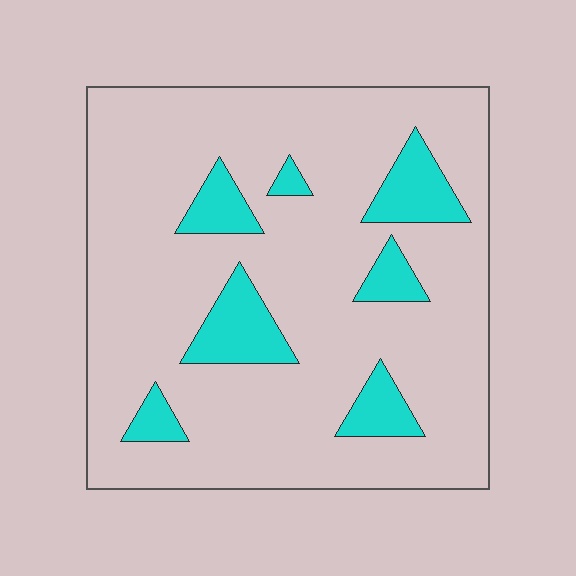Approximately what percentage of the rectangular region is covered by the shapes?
Approximately 15%.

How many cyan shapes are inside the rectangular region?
7.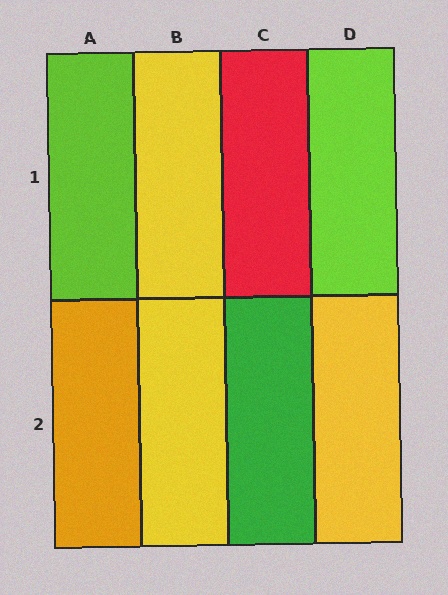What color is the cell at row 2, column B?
Yellow.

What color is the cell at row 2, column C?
Green.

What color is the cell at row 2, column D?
Yellow.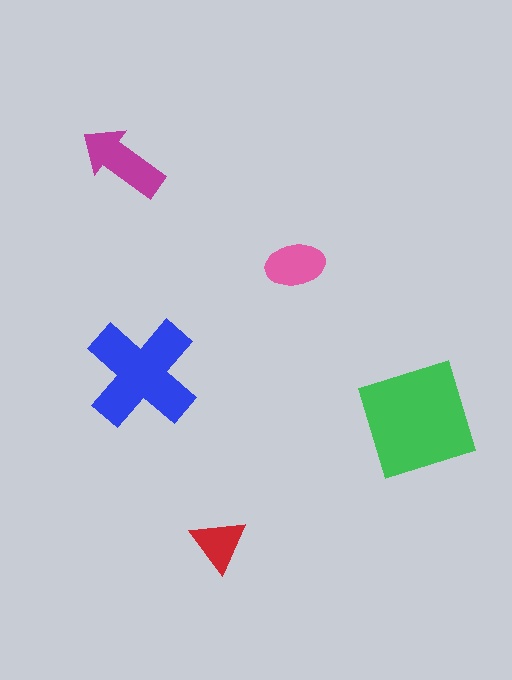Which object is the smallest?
The red triangle.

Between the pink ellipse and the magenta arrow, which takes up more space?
The magenta arrow.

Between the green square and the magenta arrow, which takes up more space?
The green square.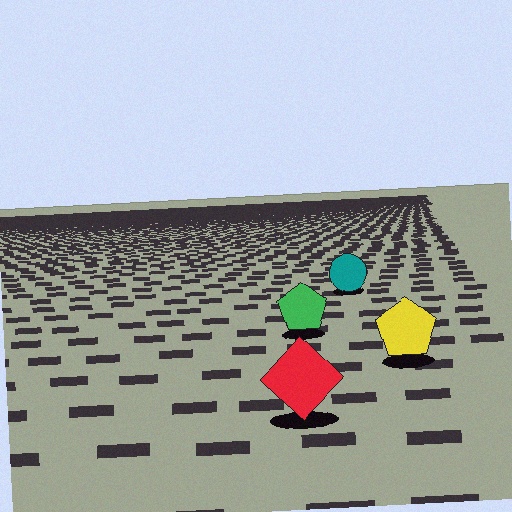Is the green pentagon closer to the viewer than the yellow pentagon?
No. The yellow pentagon is closer — you can tell from the texture gradient: the ground texture is coarser near it.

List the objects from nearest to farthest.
From nearest to farthest: the red diamond, the yellow pentagon, the green pentagon, the teal circle.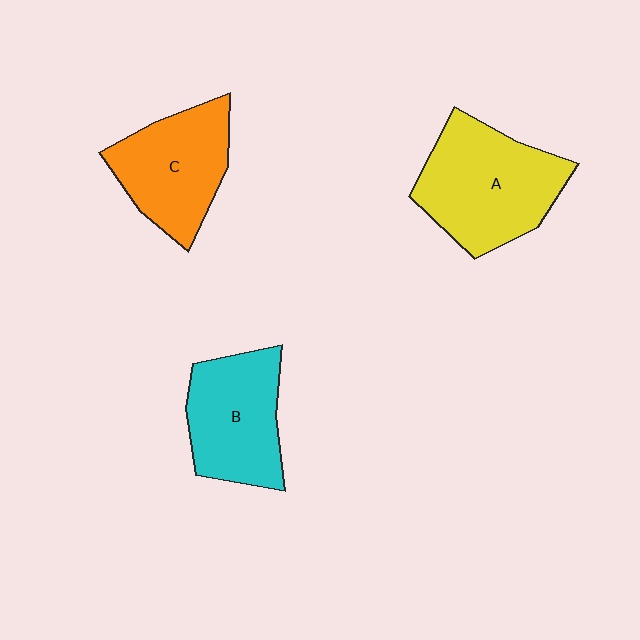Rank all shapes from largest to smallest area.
From largest to smallest: A (yellow), B (cyan), C (orange).